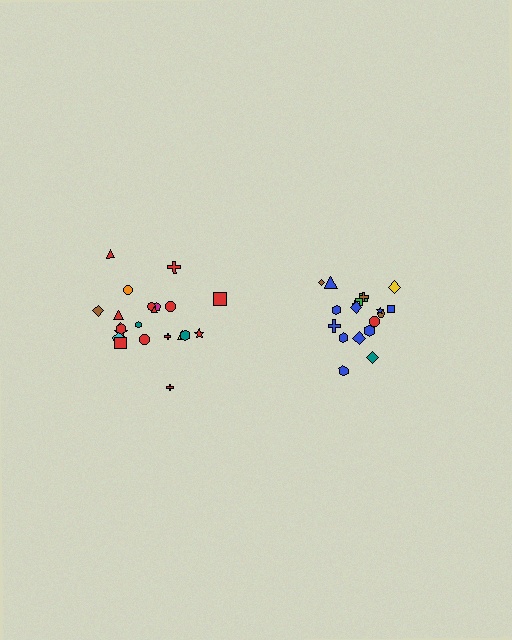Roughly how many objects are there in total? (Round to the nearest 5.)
Roughly 40 objects in total.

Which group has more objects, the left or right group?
The left group.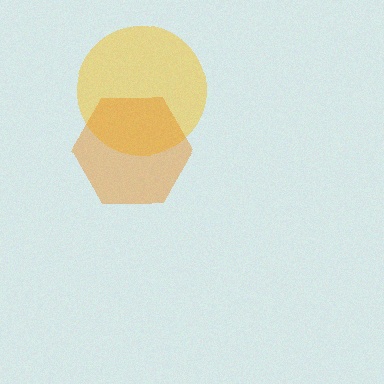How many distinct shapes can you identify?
There are 2 distinct shapes: a yellow circle, an orange hexagon.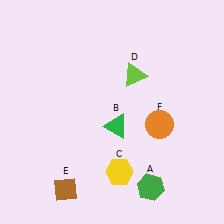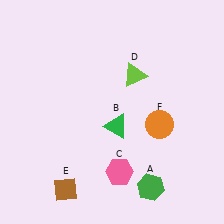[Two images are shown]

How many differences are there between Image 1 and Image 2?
There is 1 difference between the two images.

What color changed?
The hexagon (C) changed from yellow in Image 1 to pink in Image 2.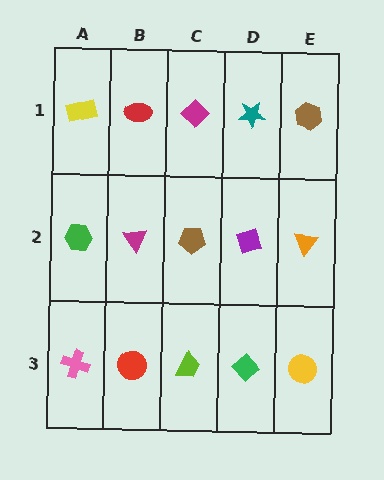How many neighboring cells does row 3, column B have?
3.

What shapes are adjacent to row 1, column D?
A purple diamond (row 2, column D), a magenta diamond (row 1, column C), a brown hexagon (row 1, column E).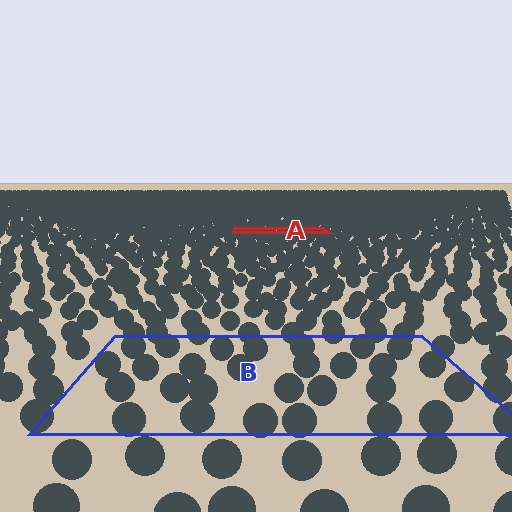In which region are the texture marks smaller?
The texture marks are smaller in region A, because it is farther away.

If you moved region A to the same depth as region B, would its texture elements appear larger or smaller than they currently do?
They would appear larger. At a closer depth, the same texture elements are projected at a bigger on-screen size.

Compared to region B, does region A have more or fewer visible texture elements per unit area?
Region A has more texture elements per unit area — they are packed more densely because it is farther away.